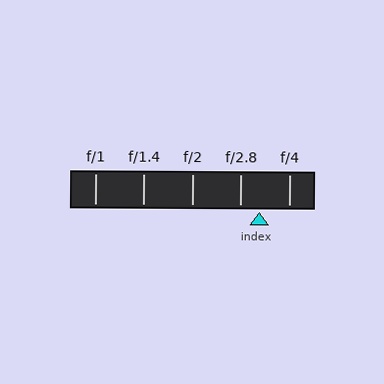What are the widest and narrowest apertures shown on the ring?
The widest aperture shown is f/1 and the narrowest is f/4.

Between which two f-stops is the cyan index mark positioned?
The index mark is between f/2.8 and f/4.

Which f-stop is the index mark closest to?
The index mark is closest to f/2.8.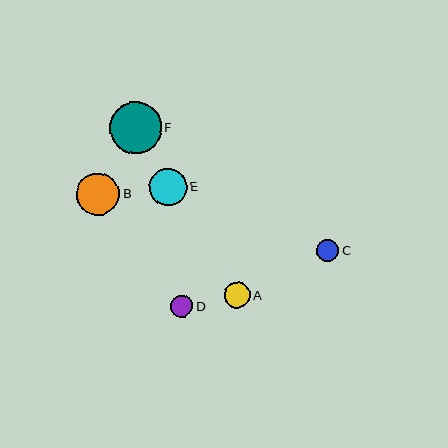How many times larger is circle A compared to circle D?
Circle A is approximately 1.2 times the size of circle D.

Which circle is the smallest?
Circle D is the smallest with a size of approximately 22 pixels.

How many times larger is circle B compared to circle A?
Circle B is approximately 1.7 times the size of circle A.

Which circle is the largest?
Circle F is the largest with a size of approximately 52 pixels.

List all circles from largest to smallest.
From largest to smallest: F, B, E, A, C, D.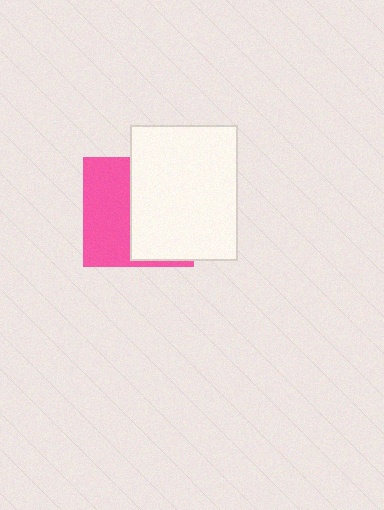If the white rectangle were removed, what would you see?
You would see the complete pink square.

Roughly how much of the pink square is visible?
A small part of it is visible (roughly 45%).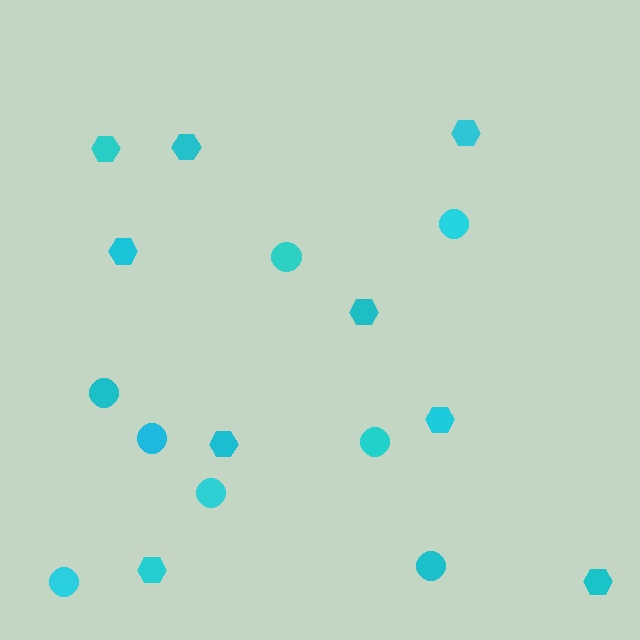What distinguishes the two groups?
There are 2 groups: one group of hexagons (9) and one group of circles (8).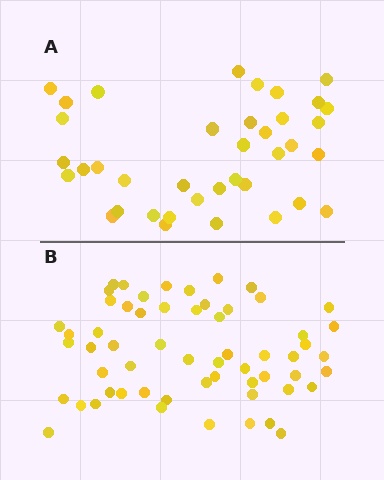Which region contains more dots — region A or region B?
Region B (the bottom region) has more dots.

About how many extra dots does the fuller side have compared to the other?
Region B has approximately 20 more dots than region A.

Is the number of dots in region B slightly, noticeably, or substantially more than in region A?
Region B has substantially more. The ratio is roughly 1.6 to 1.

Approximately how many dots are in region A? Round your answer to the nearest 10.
About 40 dots. (The exact count is 38, which rounds to 40.)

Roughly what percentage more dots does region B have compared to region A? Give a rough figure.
About 55% more.